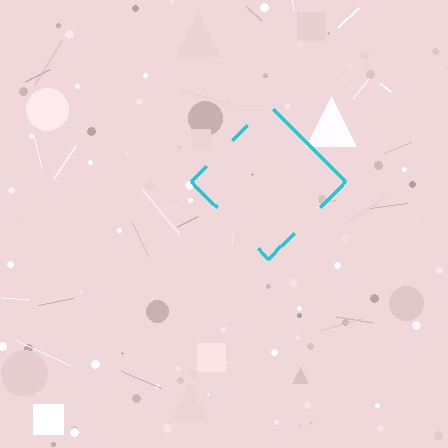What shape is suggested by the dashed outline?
The dashed outline suggests a diamond.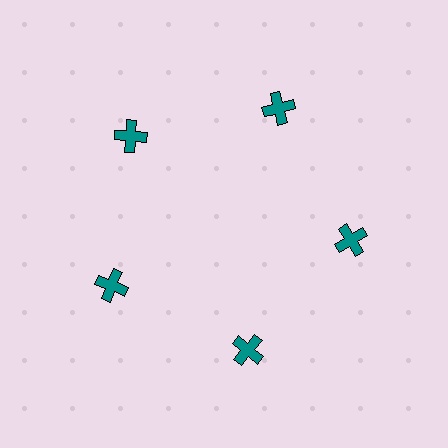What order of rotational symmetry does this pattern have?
This pattern has 5-fold rotational symmetry.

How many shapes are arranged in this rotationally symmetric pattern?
There are 5 shapes, arranged in 5 groups of 1.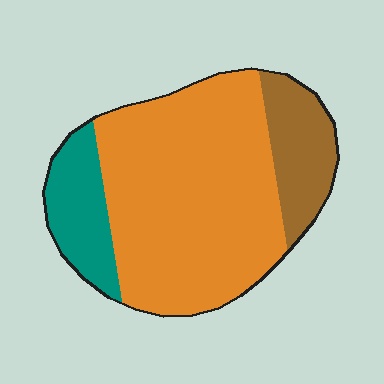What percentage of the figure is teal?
Teal takes up about one sixth (1/6) of the figure.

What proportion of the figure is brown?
Brown covers 16% of the figure.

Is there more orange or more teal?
Orange.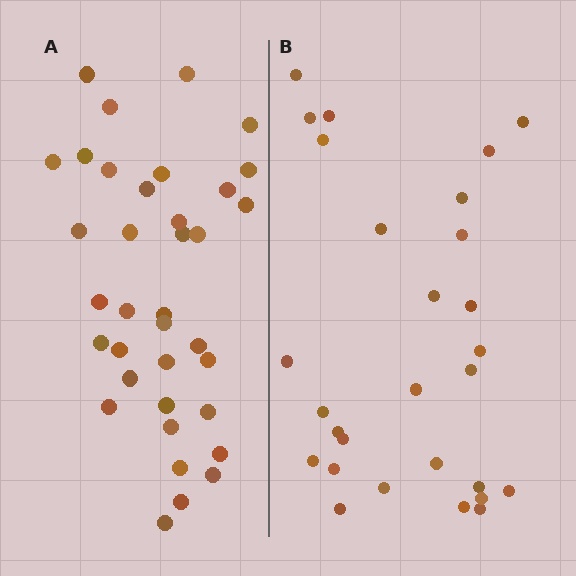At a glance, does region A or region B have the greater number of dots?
Region A (the left region) has more dots.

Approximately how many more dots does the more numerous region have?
Region A has roughly 8 or so more dots than region B.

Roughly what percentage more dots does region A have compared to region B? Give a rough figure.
About 30% more.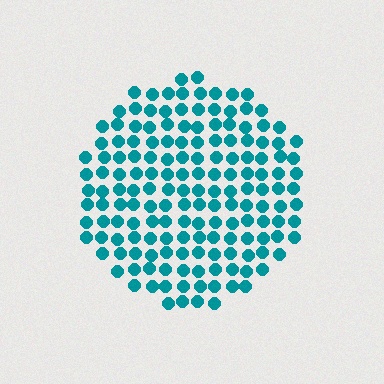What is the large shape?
The large shape is a circle.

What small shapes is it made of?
It is made of small circles.